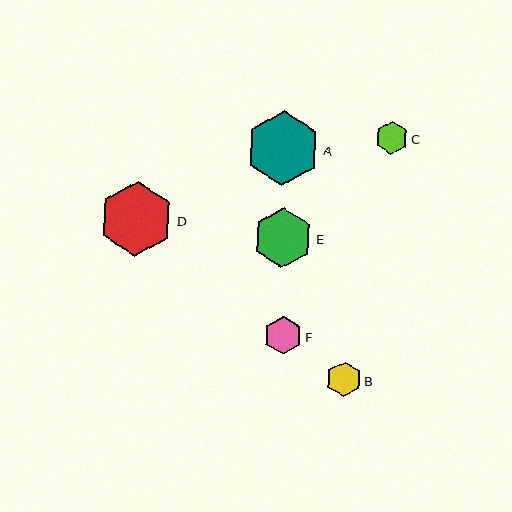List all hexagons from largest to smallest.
From largest to smallest: A, D, E, F, B, C.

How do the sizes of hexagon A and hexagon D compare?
Hexagon A and hexagon D are approximately the same size.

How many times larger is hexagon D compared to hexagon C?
Hexagon D is approximately 2.3 times the size of hexagon C.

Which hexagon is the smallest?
Hexagon C is the smallest with a size of approximately 33 pixels.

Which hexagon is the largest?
Hexagon A is the largest with a size of approximately 75 pixels.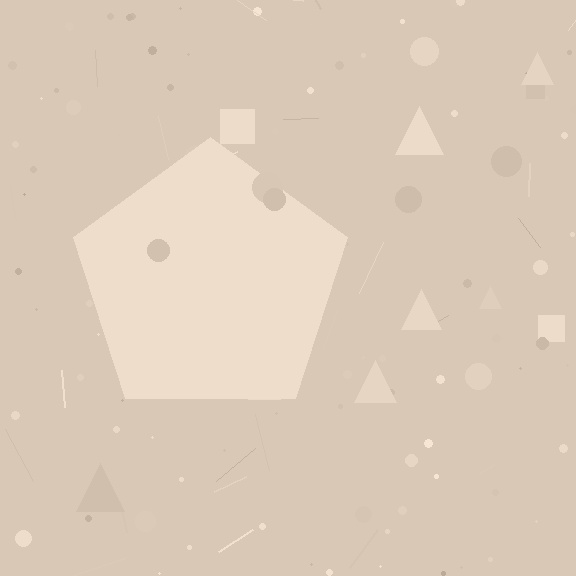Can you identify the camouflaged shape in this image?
The camouflaged shape is a pentagon.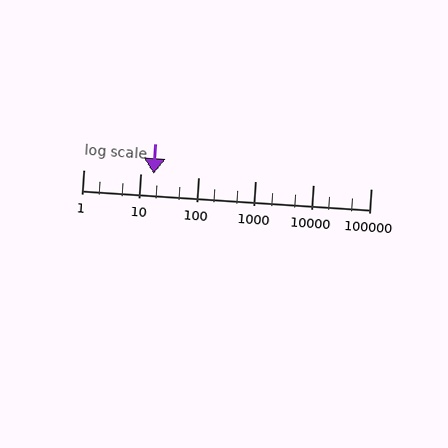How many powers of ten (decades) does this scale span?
The scale spans 5 decades, from 1 to 100000.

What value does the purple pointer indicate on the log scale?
The pointer indicates approximately 17.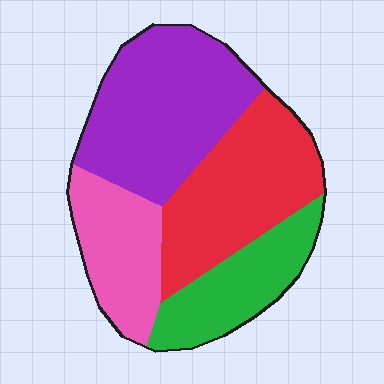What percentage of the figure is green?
Green covers about 20% of the figure.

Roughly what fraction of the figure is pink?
Pink covers around 20% of the figure.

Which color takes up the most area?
Purple, at roughly 35%.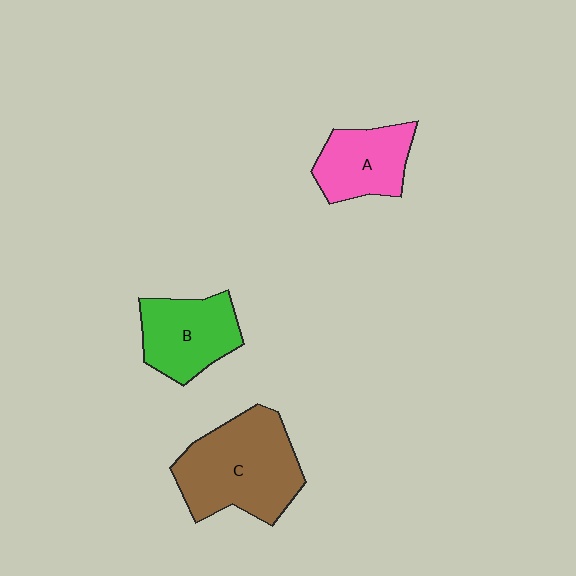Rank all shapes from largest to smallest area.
From largest to smallest: C (brown), B (green), A (pink).